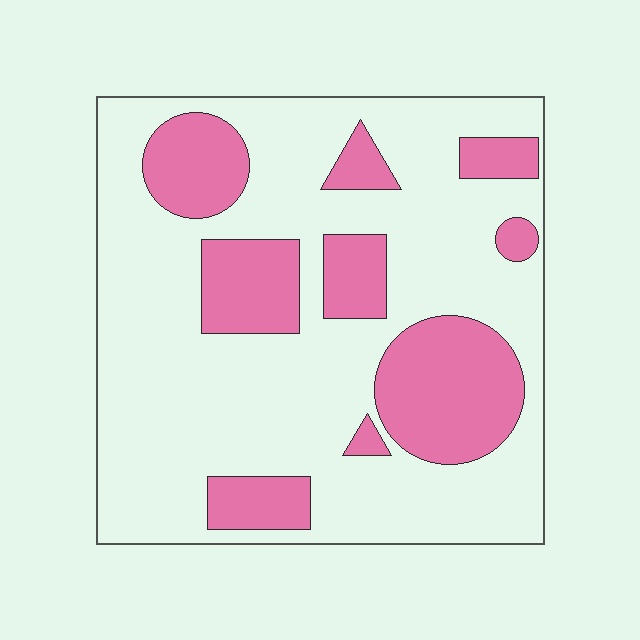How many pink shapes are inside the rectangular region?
9.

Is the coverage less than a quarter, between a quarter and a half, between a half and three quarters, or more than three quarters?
Between a quarter and a half.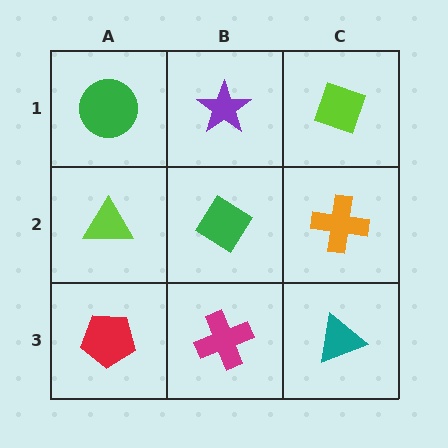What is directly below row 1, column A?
A lime triangle.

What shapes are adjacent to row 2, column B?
A purple star (row 1, column B), a magenta cross (row 3, column B), a lime triangle (row 2, column A), an orange cross (row 2, column C).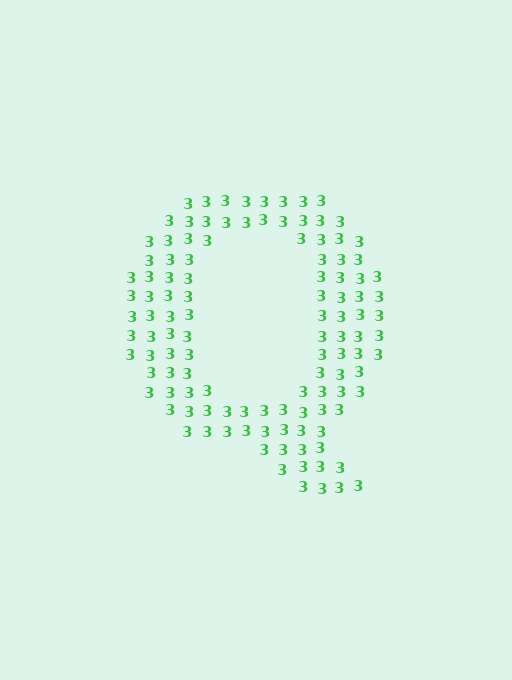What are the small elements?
The small elements are digit 3's.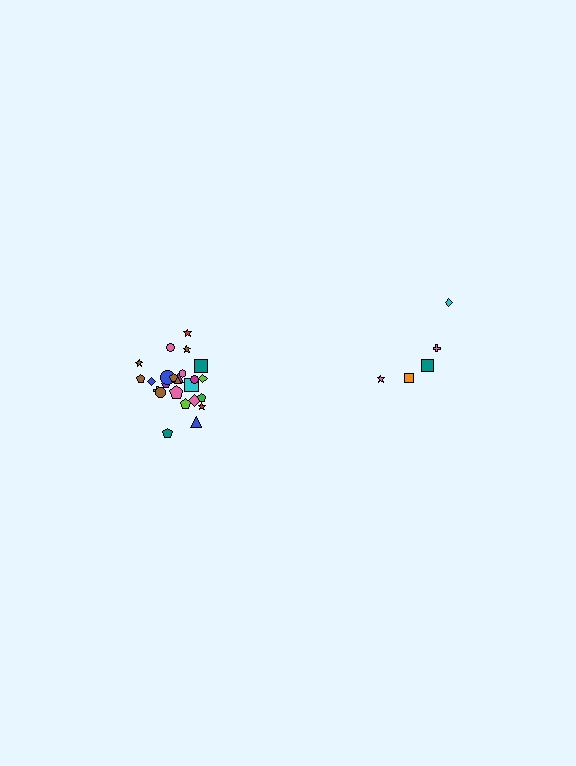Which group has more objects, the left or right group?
The left group.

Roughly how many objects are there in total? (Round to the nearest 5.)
Roughly 30 objects in total.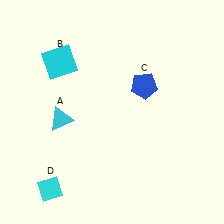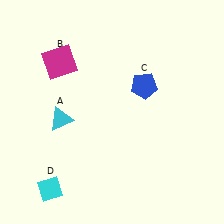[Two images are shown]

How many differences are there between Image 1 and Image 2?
There is 1 difference between the two images.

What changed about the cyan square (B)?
In Image 1, B is cyan. In Image 2, it changed to magenta.